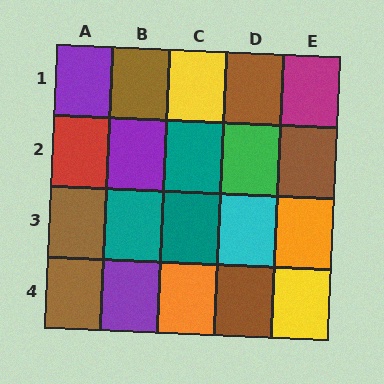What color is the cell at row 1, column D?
Brown.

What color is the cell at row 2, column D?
Green.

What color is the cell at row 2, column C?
Teal.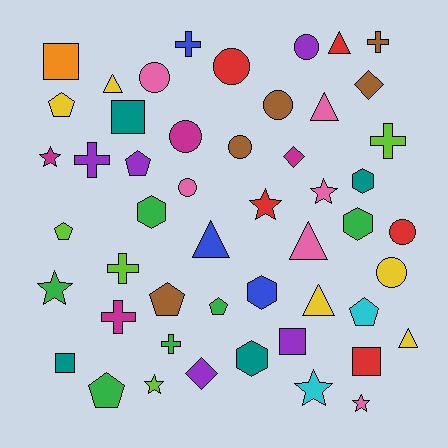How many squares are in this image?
There are 5 squares.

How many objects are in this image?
There are 50 objects.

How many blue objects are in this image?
There are 3 blue objects.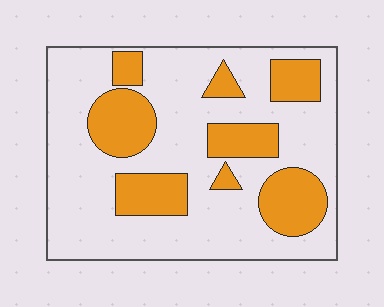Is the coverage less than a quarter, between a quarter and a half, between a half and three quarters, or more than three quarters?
Between a quarter and a half.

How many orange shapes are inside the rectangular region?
8.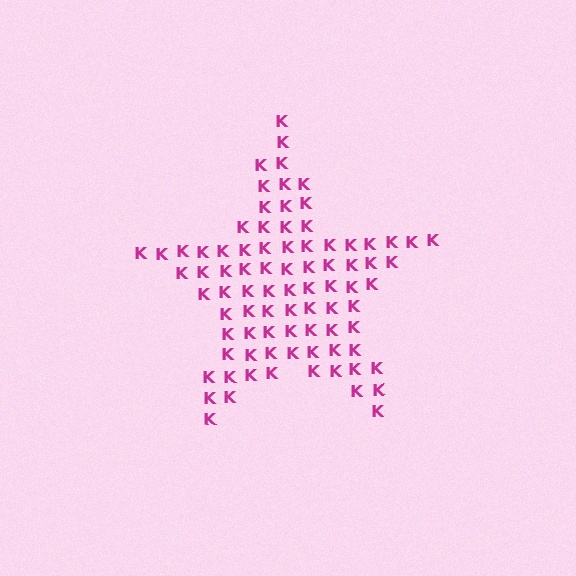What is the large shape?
The large shape is a star.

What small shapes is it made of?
It is made of small letter K's.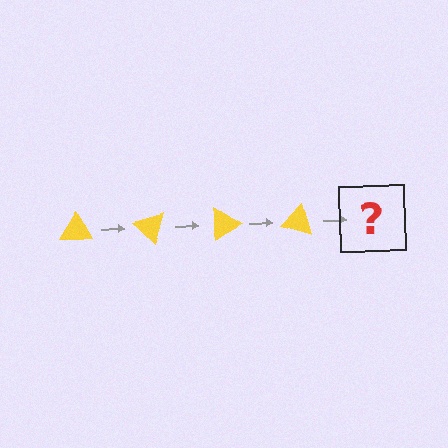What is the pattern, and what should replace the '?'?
The pattern is that the triangle rotates 45 degrees each step. The '?' should be a yellow triangle rotated 180 degrees.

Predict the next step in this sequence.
The next step is a yellow triangle rotated 180 degrees.